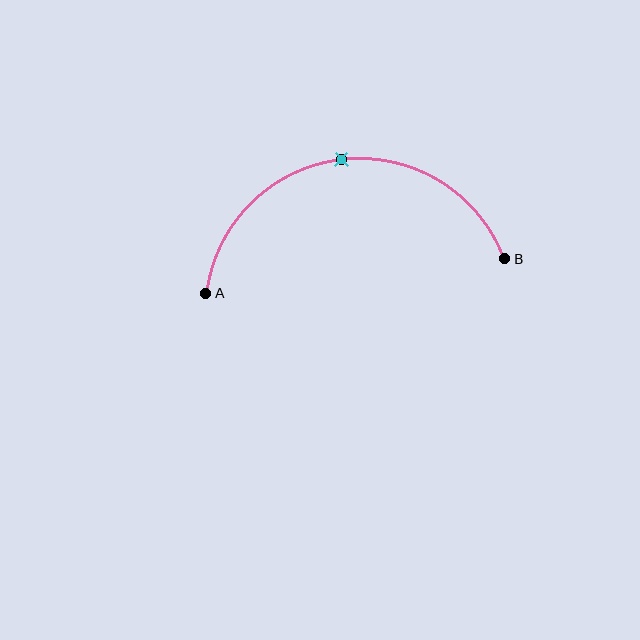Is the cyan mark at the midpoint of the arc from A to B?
Yes. The cyan mark lies on the arc at equal arc-length from both A and B — it is the arc midpoint.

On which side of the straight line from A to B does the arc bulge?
The arc bulges above the straight line connecting A and B.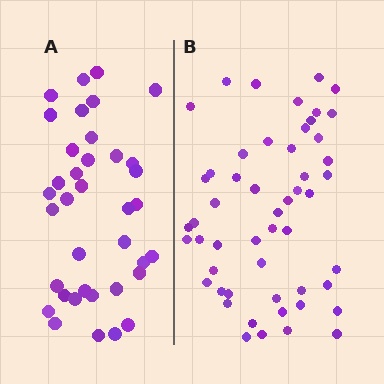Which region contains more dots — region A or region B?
Region B (the right region) has more dots.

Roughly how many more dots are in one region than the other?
Region B has approximately 15 more dots than region A.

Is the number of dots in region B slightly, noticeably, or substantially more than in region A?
Region B has noticeably more, but not dramatically so. The ratio is roughly 1.4 to 1.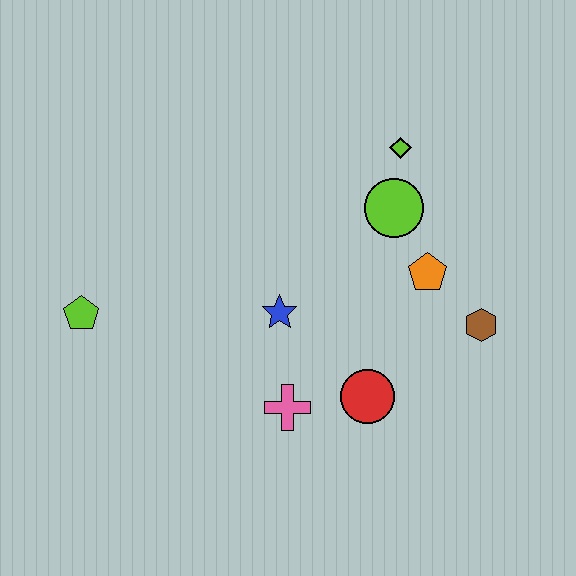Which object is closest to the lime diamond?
The lime circle is closest to the lime diamond.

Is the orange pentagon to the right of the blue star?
Yes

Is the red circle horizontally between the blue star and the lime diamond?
Yes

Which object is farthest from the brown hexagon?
The lime pentagon is farthest from the brown hexagon.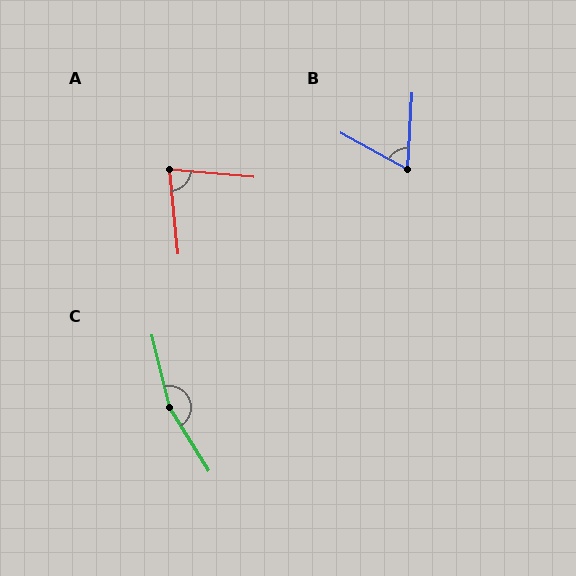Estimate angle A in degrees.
Approximately 79 degrees.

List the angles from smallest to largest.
B (65°), A (79°), C (161°).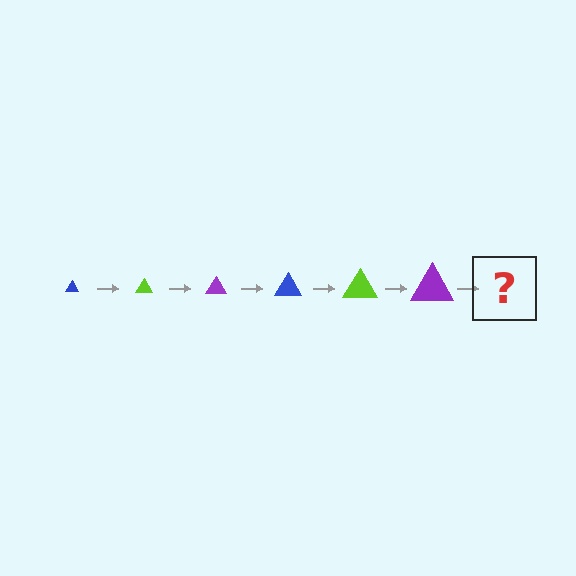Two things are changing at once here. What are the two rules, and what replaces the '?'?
The two rules are that the triangle grows larger each step and the color cycles through blue, lime, and purple. The '?' should be a blue triangle, larger than the previous one.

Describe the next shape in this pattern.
It should be a blue triangle, larger than the previous one.